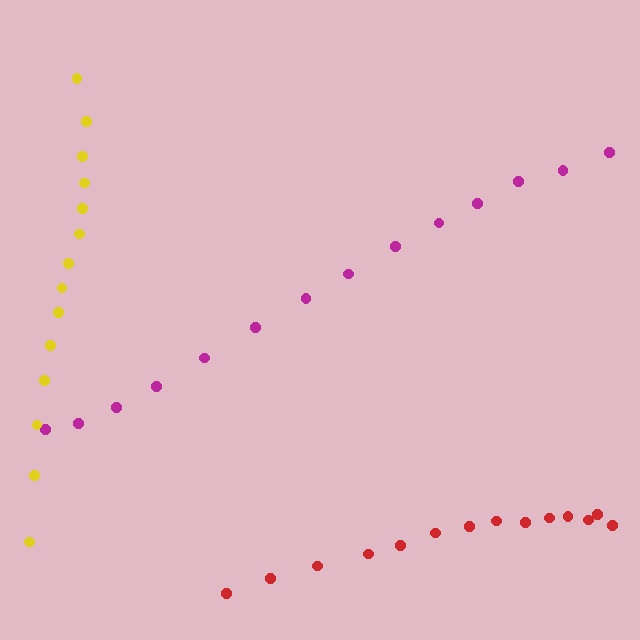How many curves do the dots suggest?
There are 3 distinct paths.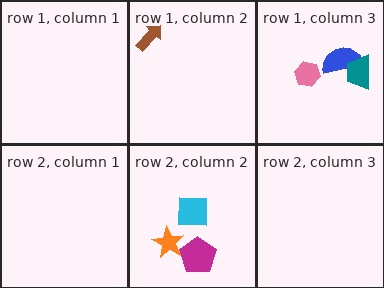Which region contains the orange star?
The row 2, column 2 region.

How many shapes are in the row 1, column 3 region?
3.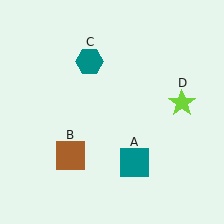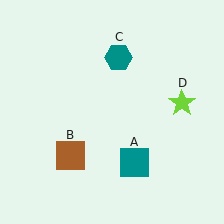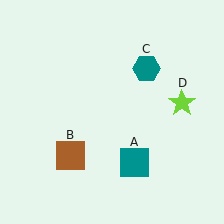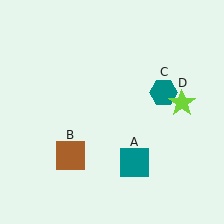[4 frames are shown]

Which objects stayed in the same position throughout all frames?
Teal square (object A) and brown square (object B) and lime star (object D) remained stationary.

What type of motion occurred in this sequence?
The teal hexagon (object C) rotated clockwise around the center of the scene.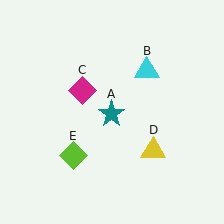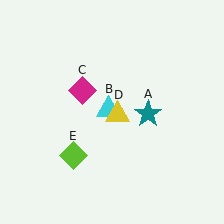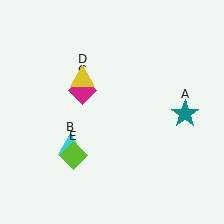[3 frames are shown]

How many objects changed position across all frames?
3 objects changed position: teal star (object A), cyan triangle (object B), yellow triangle (object D).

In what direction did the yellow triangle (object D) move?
The yellow triangle (object D) moved up and to the left.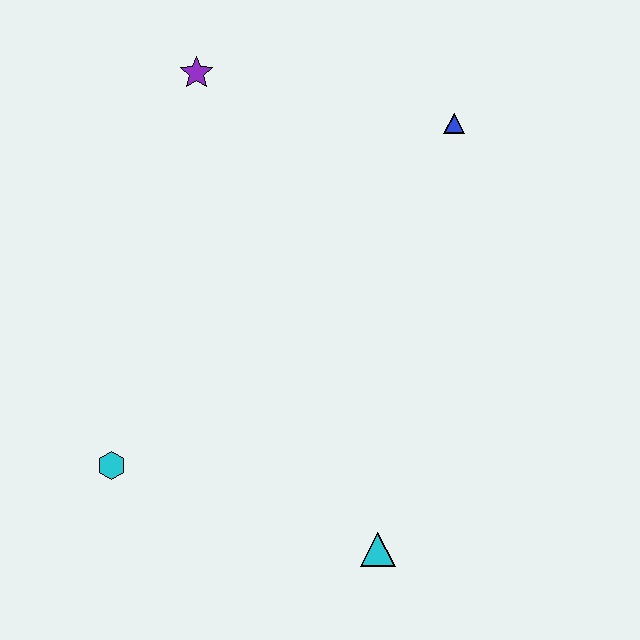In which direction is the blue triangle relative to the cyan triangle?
The blue triangle is above the cyan triangle.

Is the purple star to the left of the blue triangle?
Yes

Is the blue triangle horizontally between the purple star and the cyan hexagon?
No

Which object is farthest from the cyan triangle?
The purple star is farthest from the cyan triangle.